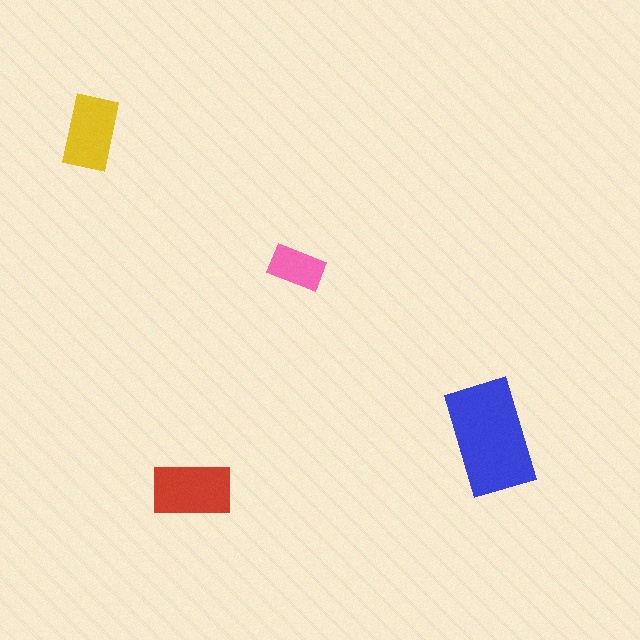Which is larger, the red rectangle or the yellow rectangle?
The red one.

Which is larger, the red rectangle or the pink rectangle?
The red one.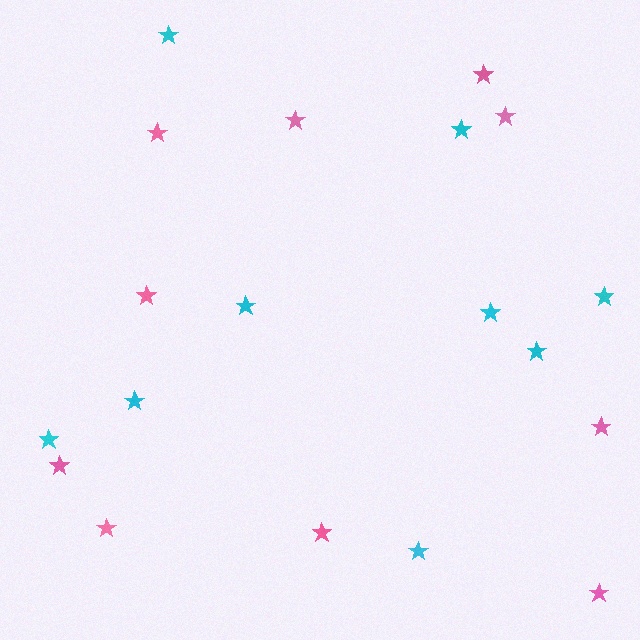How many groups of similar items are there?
There are 2 groups: one group of cyan stars (9) and one group of pink stars (10).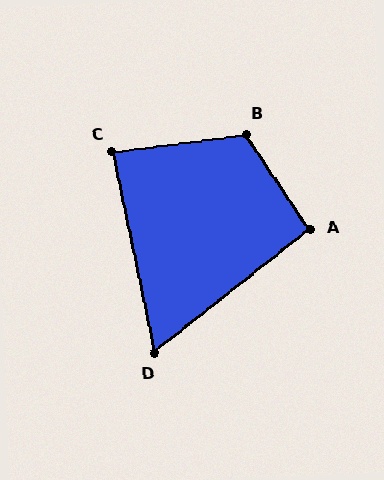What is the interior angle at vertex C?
Approximately 86 degrees (approximately right).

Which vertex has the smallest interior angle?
D, at approximately 64 degrees.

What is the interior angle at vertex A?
Approximately 94 degrees (approximately right).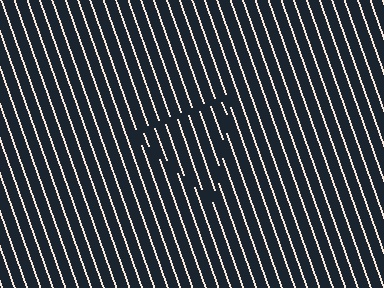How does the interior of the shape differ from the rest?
The interior of the shape contains the same grating, shifted by half a period — the contour is defined by the phase discontinuity where line-ends from the inner and outer gratings abut.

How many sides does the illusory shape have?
3 sides — the line-ends trace a triangle.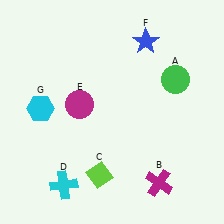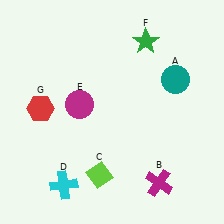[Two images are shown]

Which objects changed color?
A changed from green to teal. F changed from blue to green. G changed from cyan to red.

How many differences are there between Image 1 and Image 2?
There are 3 differences between the two images.